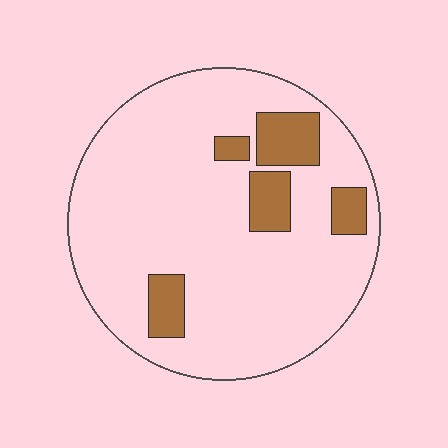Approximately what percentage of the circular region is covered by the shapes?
Approximately 15%.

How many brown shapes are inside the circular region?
5.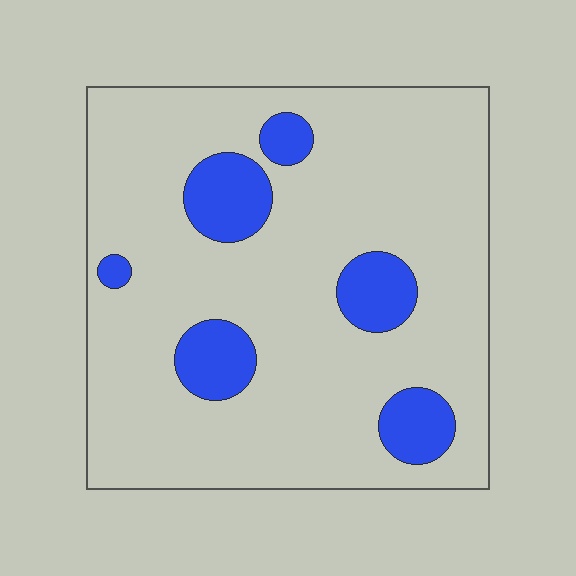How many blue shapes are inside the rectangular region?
6.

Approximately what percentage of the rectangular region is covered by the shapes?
Approximately 15%.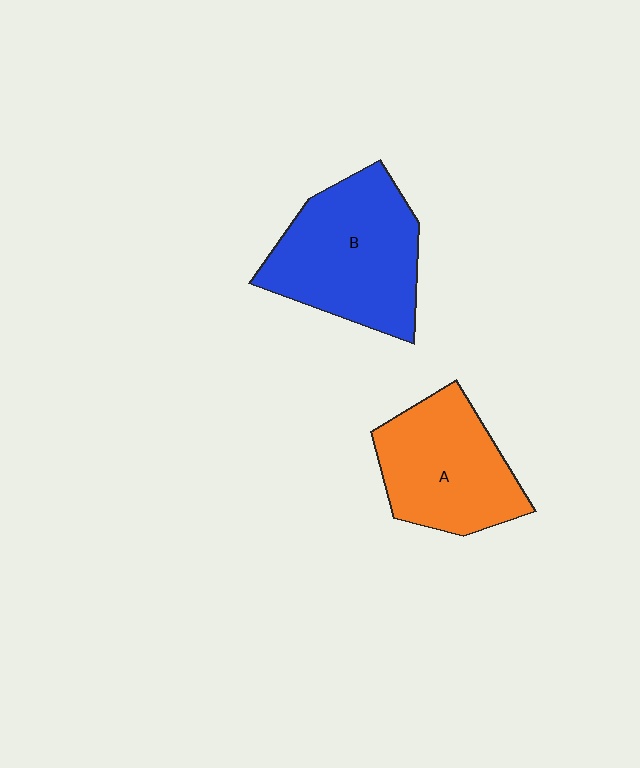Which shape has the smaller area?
Shape A (orange).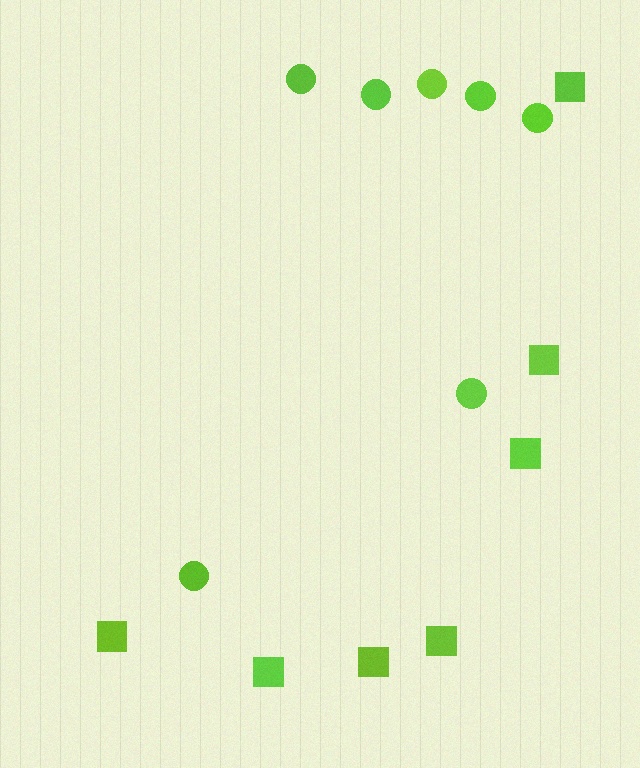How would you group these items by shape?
There are 2 groups: one group of squares (7) and one group of circles (7).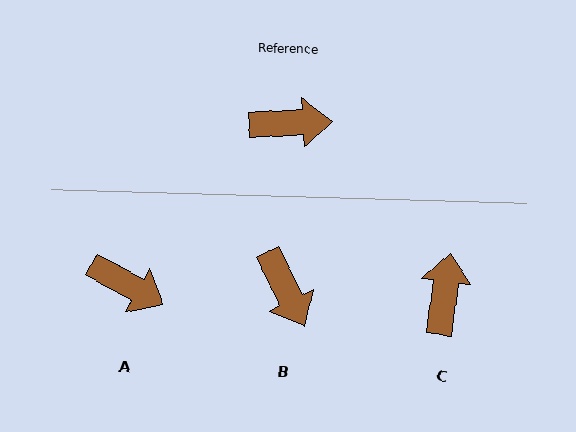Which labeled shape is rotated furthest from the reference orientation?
C, about 80 degrees away.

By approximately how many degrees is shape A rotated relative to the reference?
Approximately 32 degrees clockwise.